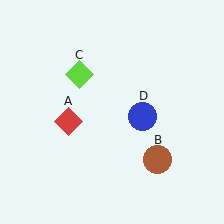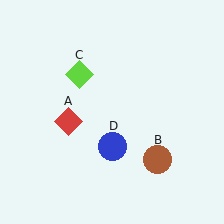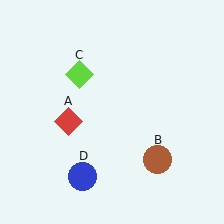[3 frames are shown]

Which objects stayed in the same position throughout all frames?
Red diamond (object A) and brown circle (object B) and lime diamond (object C) remained stationary.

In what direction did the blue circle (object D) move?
The blue circle (object D) moved down and to the left.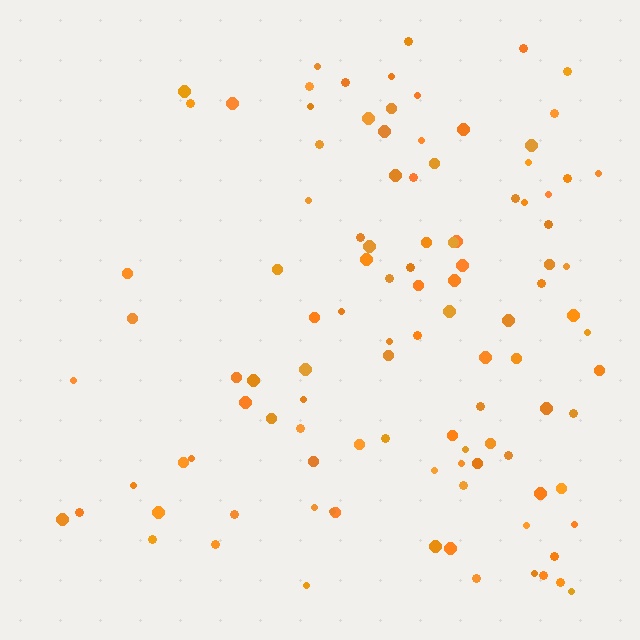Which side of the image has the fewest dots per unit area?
The left.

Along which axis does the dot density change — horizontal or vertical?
Horizontal.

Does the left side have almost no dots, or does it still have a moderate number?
Still a moderate number, just noticeably fewer than the right.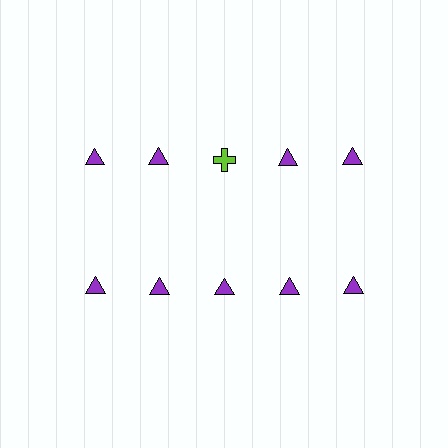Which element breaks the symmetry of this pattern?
The lime cross in the top row, center column breaks the symmetry. All other shapes are purple triangles.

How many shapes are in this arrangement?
There are 10 shapes arranged in a grid pattern.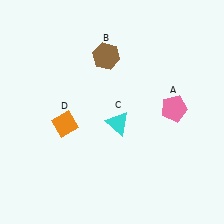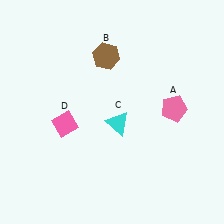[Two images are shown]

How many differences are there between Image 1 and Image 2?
There is 1 difference between the two images.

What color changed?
The diamond (D) changed from orange in Image 1 to pink in Image 2.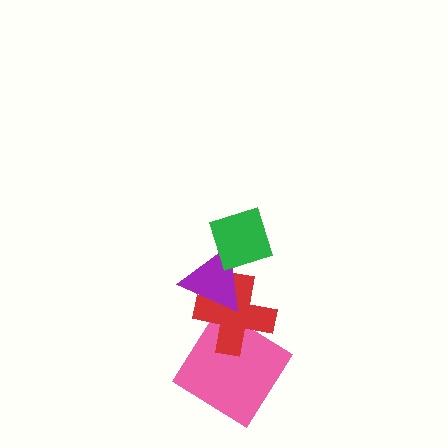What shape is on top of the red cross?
The purple triangle is on top of the red cross.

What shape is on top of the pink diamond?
The red cross is on top of the pink diamond.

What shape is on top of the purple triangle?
The green diamond is on top of the purple triangle.